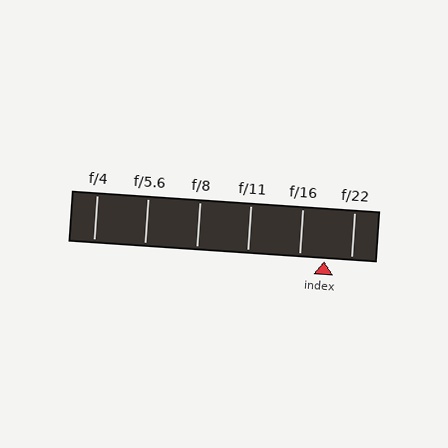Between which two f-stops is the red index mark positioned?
The index mark is between f/16 and f/22.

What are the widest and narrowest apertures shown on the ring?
The widest aperture shown is f/4 and the narrowest is f/22.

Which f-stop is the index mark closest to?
The index mark is closest to f/16.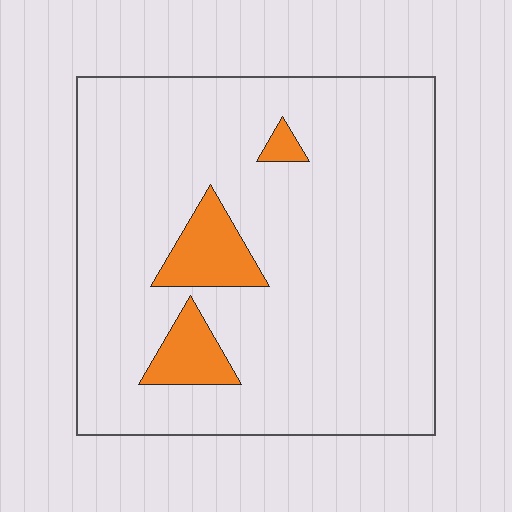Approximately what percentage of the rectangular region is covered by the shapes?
Approximately 10%.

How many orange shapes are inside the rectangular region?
3.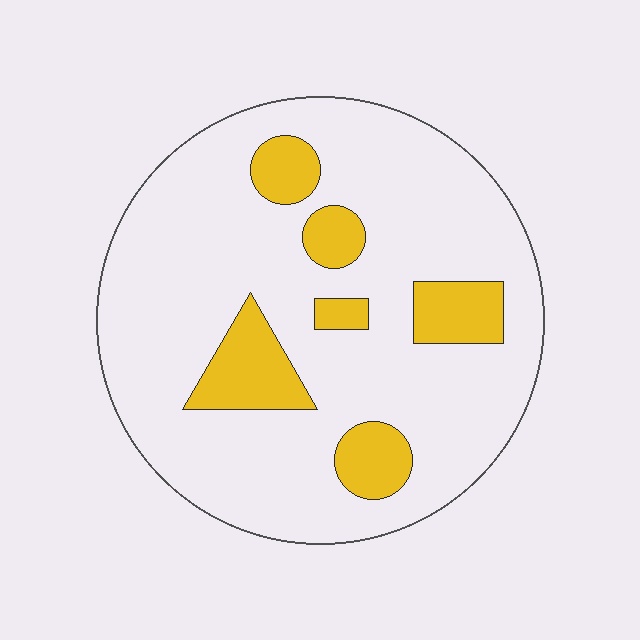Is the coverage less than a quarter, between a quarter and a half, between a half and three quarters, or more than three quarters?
Less than a quarter.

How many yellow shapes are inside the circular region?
6.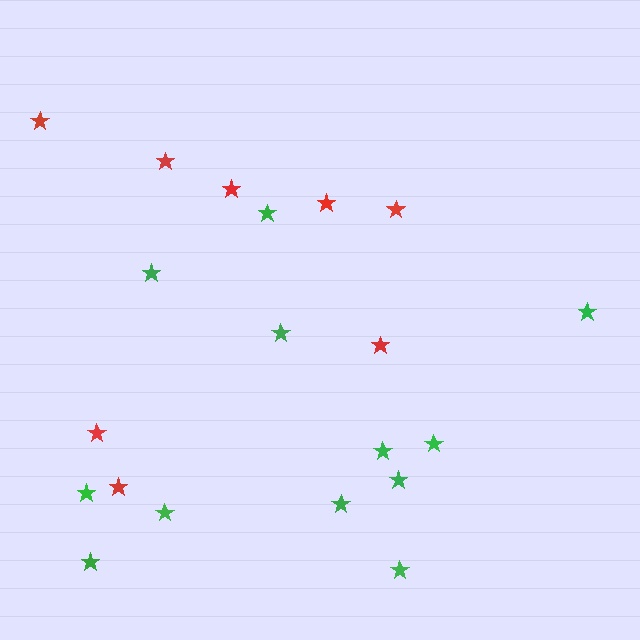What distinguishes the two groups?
There are 2 groups: one group of red stars (8) and one group of green stars (12).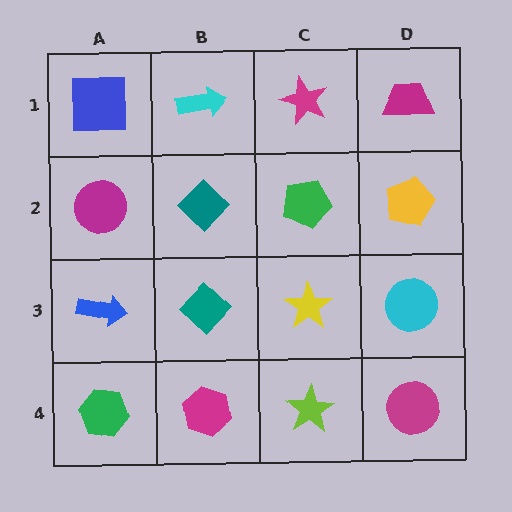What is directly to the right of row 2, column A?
A teal diamond.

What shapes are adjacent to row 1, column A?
A magenta circle (row 2, column A), a cyan arrow (row 1, column B).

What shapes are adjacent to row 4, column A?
A blue arrow (row 3, column A), a magenta hexagon (row 4, column B).